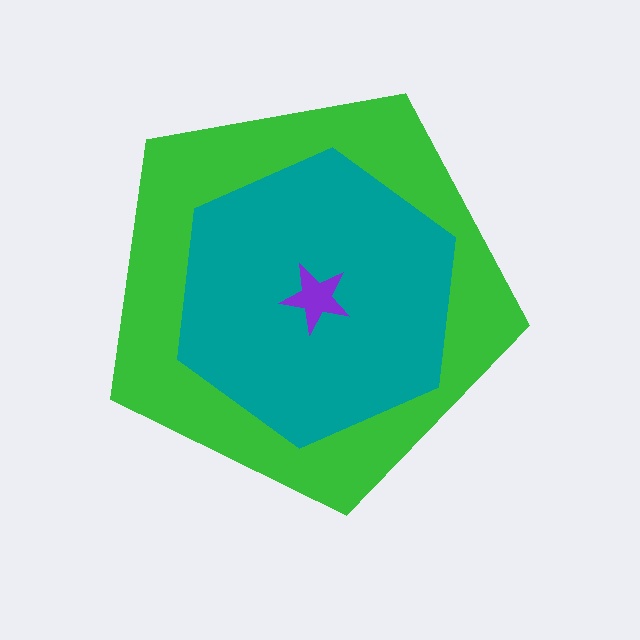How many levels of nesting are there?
3.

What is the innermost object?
The purple star.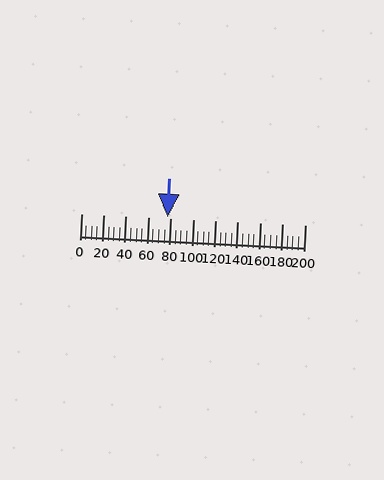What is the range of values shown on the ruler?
The ruler shows values from 0 to 200.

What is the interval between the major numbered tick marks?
The major tick marks are spaced 20 units apart.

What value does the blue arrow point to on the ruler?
The blue arrow points to approximately 77.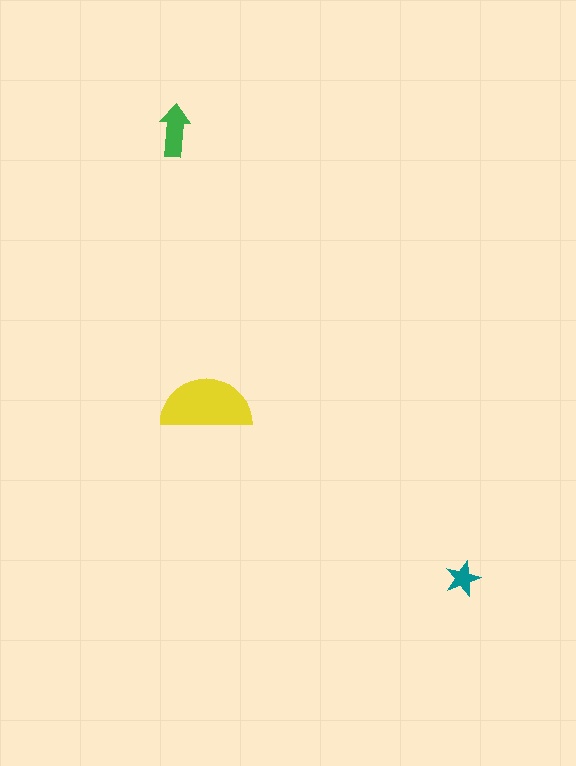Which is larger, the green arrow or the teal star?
The green arrow.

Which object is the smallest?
The teal star.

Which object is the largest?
The yellow semicircle.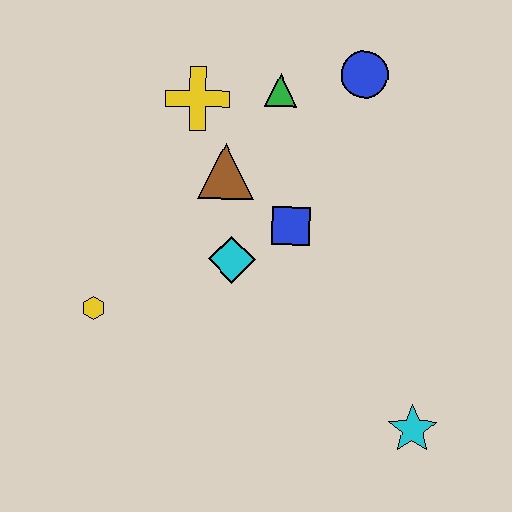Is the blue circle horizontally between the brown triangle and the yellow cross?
No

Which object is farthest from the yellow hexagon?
The blue circle is farthest from the yellow hexagon.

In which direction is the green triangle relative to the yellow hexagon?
The green triangle is above the yellow hexagon.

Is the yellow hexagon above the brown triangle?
No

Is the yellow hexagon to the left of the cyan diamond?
Yes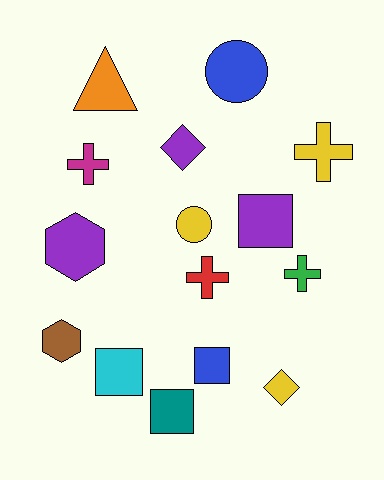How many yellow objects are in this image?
There are 3 yellow objects.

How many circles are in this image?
There are 2 circles.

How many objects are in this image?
There are 15 objects.